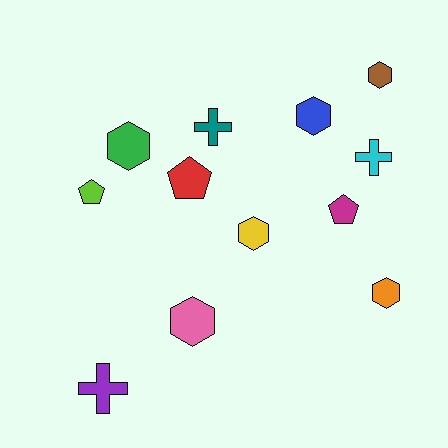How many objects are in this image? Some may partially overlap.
There are 12 objects.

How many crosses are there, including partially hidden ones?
There are 3 crosses.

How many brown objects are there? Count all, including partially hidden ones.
There is 1 brown object.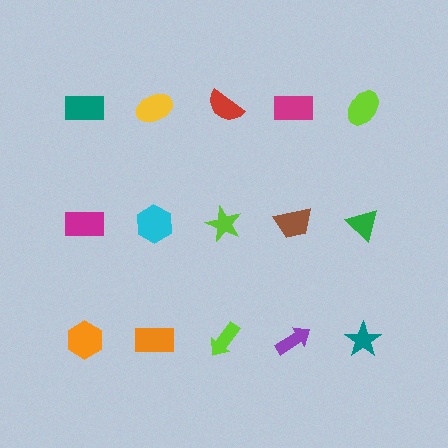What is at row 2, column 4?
A brown trapezoid.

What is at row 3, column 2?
An orange rectangle.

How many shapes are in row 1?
5 shapes.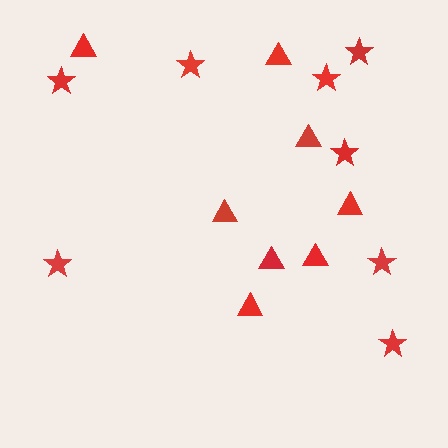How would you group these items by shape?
There are 2 groups: one group of triangles (8) and one group of stars (8).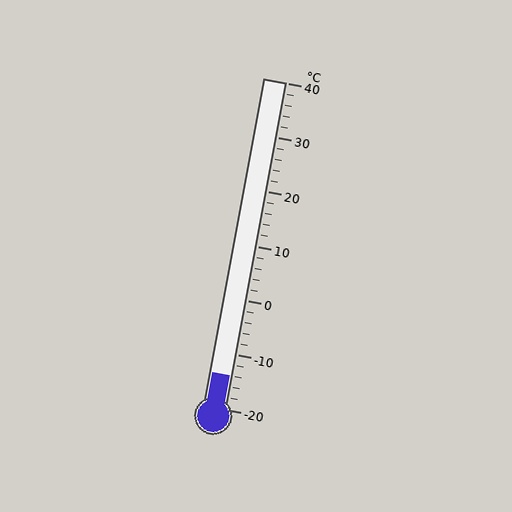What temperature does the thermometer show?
The thermometer shows approximately -14°C.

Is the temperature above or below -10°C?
The temperature is below -10°C.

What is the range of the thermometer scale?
The thermometer scale ranges from -20°C to 40°C.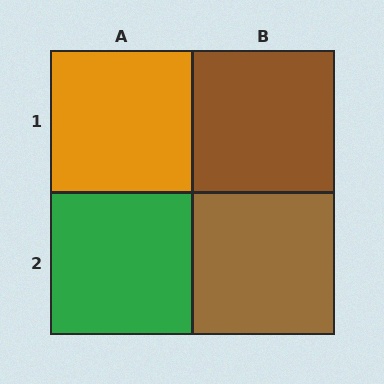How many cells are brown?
2 cells are brown.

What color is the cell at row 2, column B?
Brown.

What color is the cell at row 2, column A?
Green.